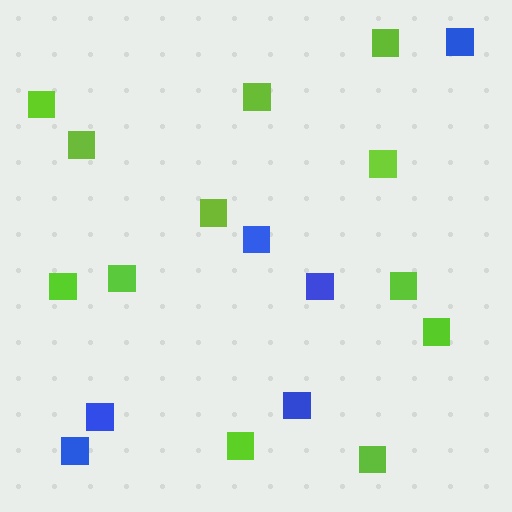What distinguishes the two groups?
There are 2 groups: one group of blue squares (6) and one group of lime squares (12).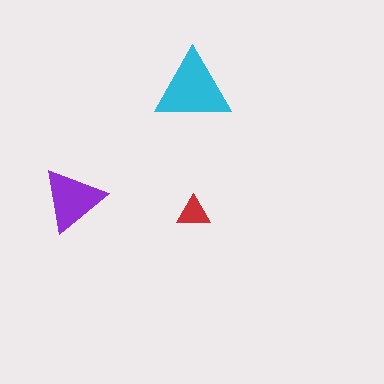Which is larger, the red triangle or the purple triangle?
The purple one.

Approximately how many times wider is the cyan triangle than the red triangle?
About 2.5 times wider.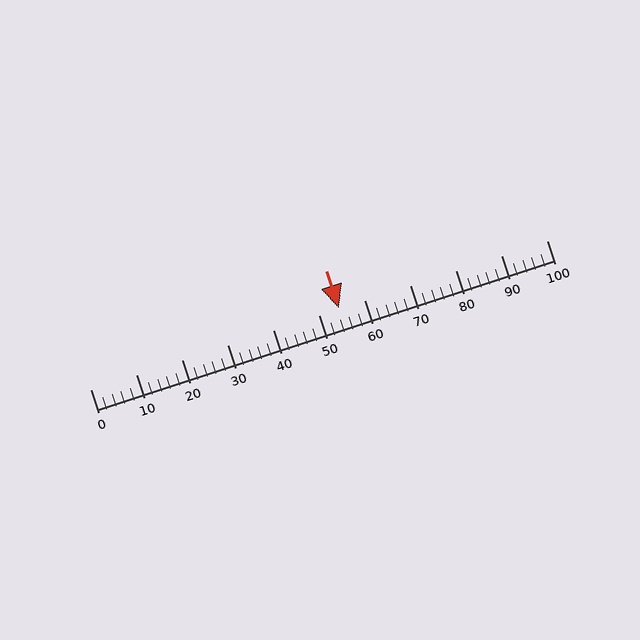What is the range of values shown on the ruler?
The ruler shows values from 0 to 100.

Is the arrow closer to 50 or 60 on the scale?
The arrow is closer to 50.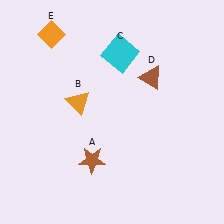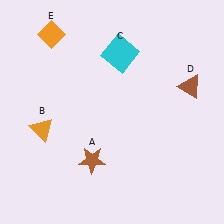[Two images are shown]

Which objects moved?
The objects that moved are: the orange triangle (B), the brown triangle (D).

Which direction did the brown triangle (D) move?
The brown triangle (D) moved right.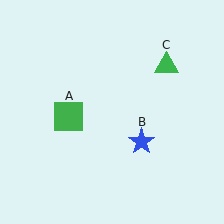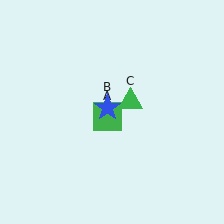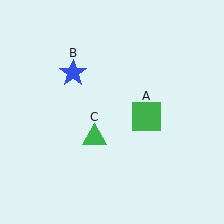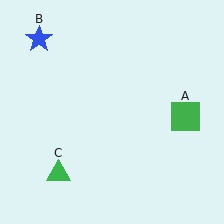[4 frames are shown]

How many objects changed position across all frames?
3 objects changed position: green square (object A), blue star (object B), green triangle (object C).